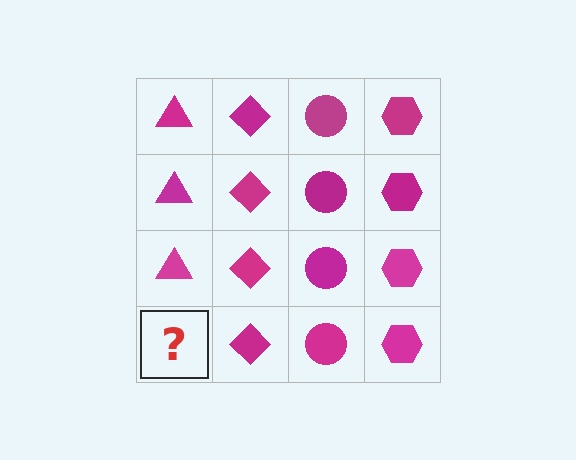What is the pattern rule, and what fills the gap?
The rule is that each column has a consistent shape. The gap should be filled with a magenta triangle.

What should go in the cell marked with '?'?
The missing cell should contain a magenta triangle.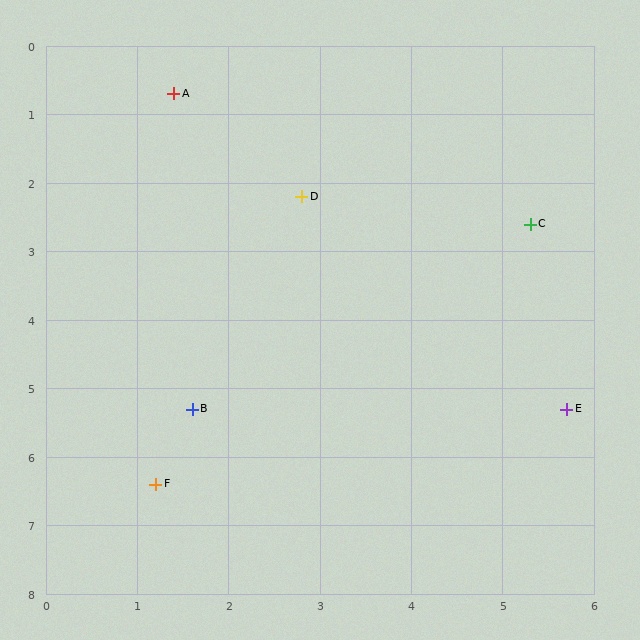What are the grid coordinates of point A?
Point A is at approximately (1.4, 0.7).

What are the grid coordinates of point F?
Point F is at approximately (1.2, 6.4).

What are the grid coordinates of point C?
Point C is at approximately (5.3, 2.6).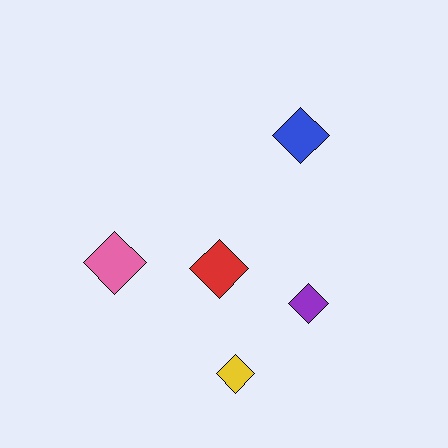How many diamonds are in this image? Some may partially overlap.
There are 5 diamonds.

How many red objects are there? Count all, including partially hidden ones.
There is 1 red object.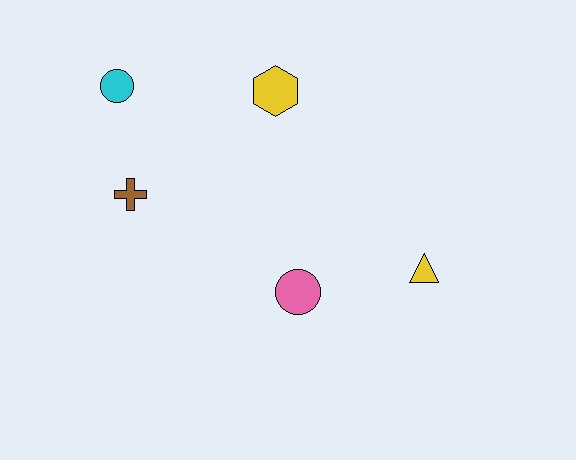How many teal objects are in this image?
There are no teal objects.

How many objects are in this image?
There are 5 objects.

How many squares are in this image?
There are no squares.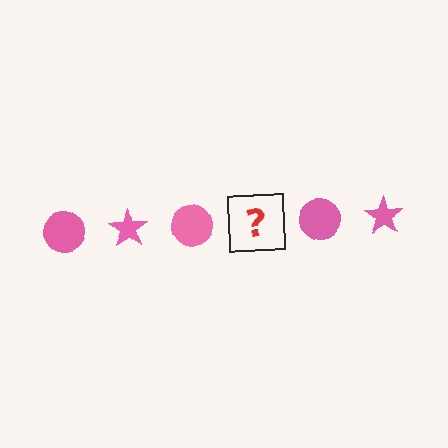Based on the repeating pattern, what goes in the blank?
The blank should be a pink star.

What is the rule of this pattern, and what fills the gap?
The rule is that the pattern cycles through circle, star shapes in pink. The gap should be filled with a pink star.